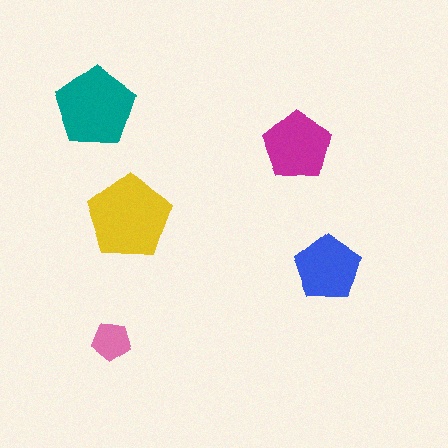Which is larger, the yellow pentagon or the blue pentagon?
The yellow one.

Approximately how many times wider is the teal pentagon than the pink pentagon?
About 2 times wider.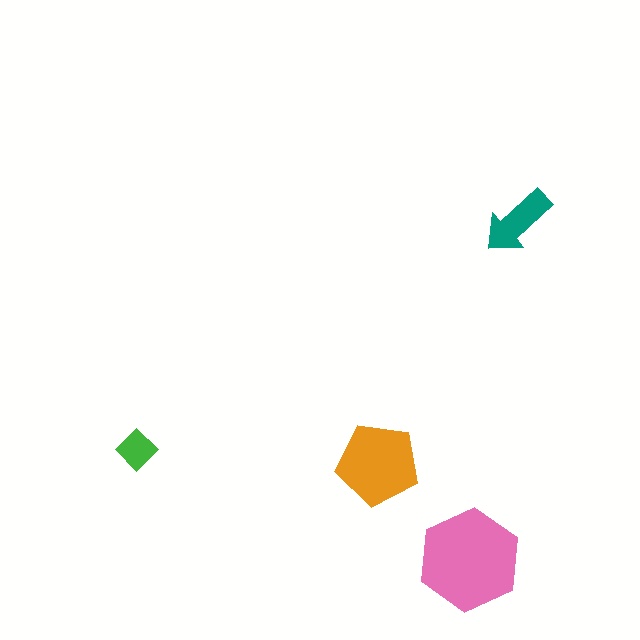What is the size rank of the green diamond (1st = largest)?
4th.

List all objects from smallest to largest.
The green diamond, the teal arrow, the orange pentagon, the pink hexagon.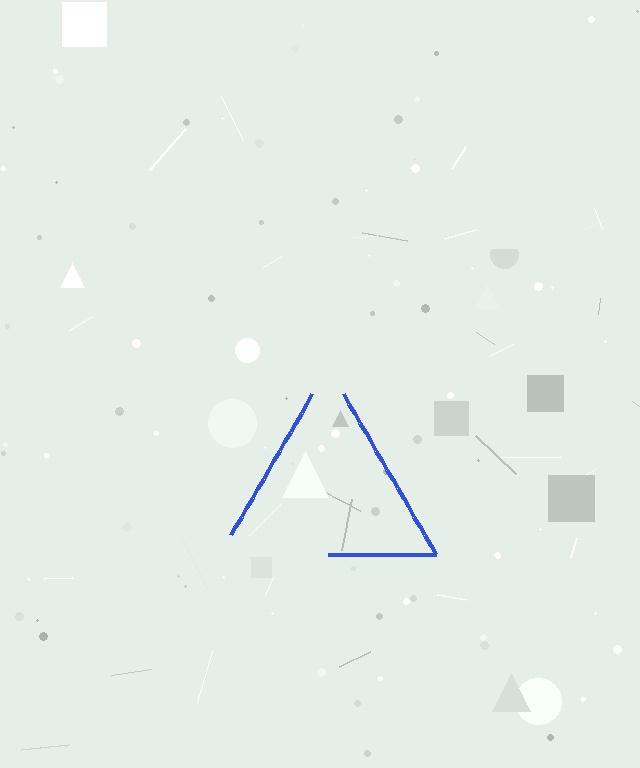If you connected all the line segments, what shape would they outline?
They would outline a triangle.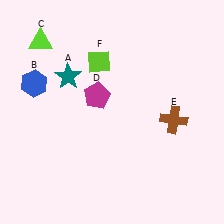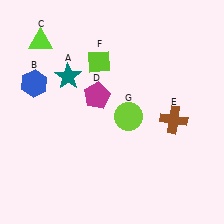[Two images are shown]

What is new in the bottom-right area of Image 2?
A lime circle (G) was added in the bottom-right area of Image 2.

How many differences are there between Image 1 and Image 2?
There is 1 difference between the two images.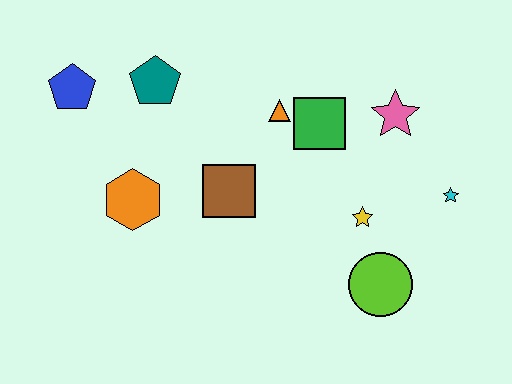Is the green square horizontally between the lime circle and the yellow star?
No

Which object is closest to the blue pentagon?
The teal pentagon is closest to the blue pentagon.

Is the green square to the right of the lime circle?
No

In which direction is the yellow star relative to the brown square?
The yellow star is to the right of the brown square.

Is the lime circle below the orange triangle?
Yes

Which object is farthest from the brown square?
The cyan star is farthest from the brown square.